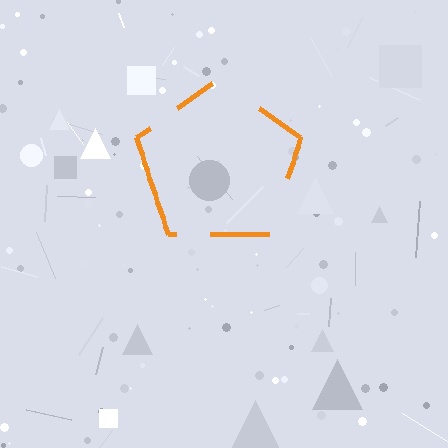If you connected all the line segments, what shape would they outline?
They would outline a pentagon.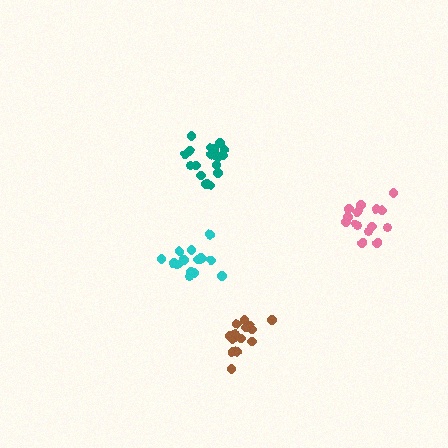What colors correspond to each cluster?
The clusters are colored: teal, cyan, brown, pink.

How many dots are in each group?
Group 1: 18 dots, Group 2: 16 dots, Group 3: 14 dots, Group 4: 16 dots (64 total).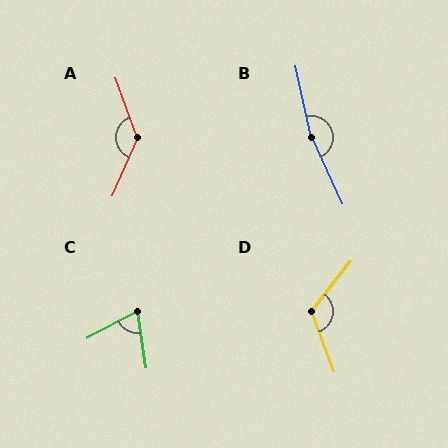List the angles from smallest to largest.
C (71°), D (122°), A (137°), B (168°).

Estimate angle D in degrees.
Approximately 122 degrees.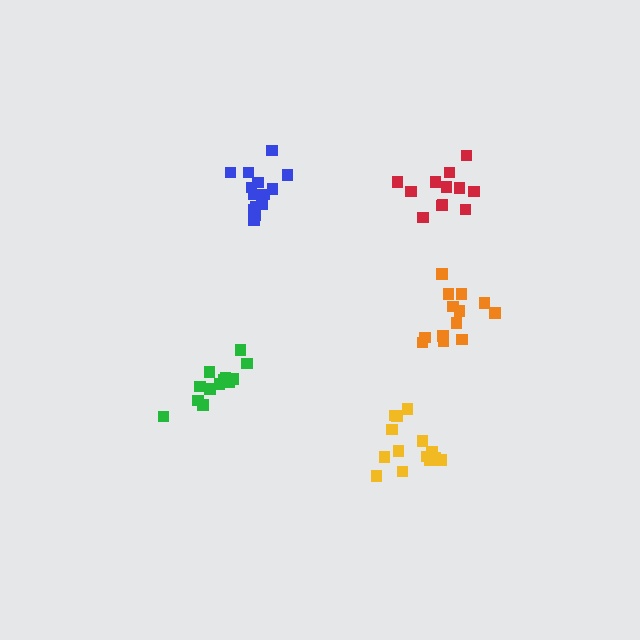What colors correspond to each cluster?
The clusters are colored: blue, orange, yellow, green, red.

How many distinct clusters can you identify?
There are 5 distinct clusters.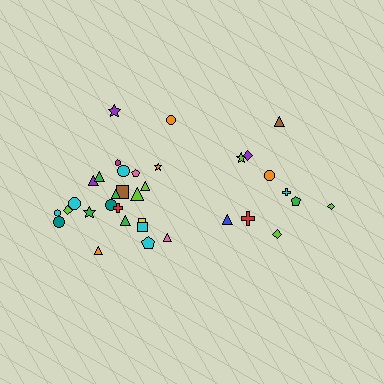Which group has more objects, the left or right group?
The left group.